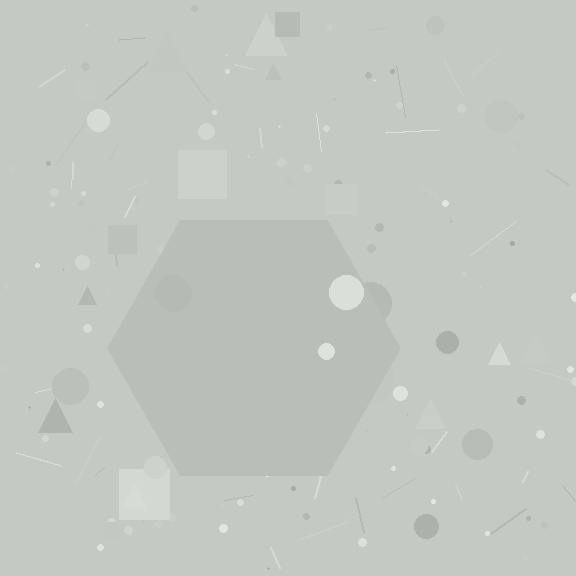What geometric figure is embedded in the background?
A hexagon is embedded in the background.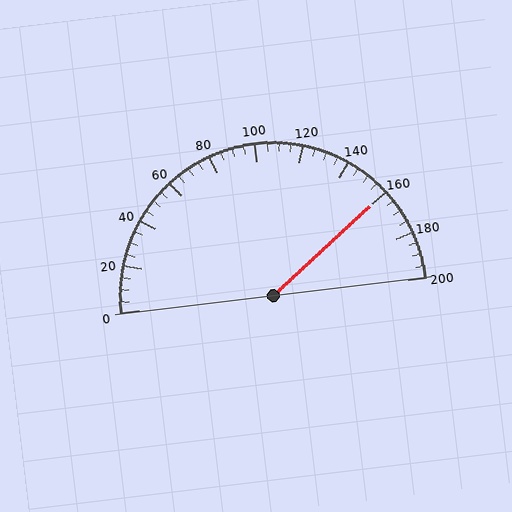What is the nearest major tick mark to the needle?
The nearest major tick mark is 160.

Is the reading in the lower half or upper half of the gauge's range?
The reading is in the upper half of the range (0 to 200).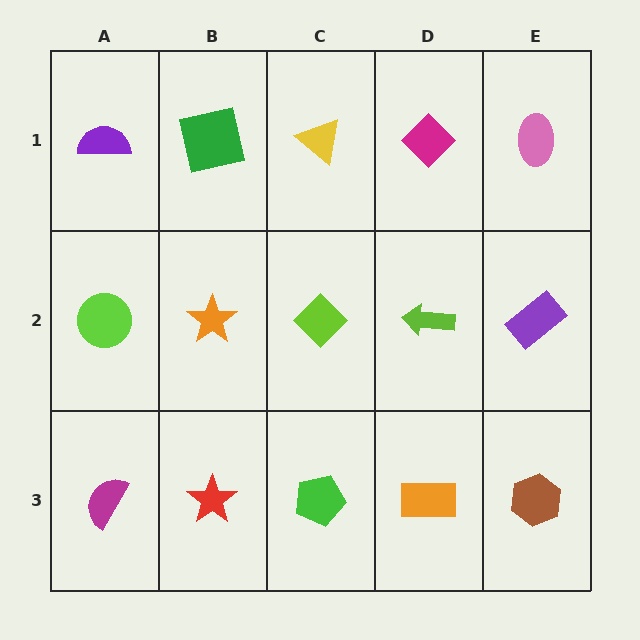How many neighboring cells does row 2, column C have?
4.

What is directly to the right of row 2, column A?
An orange star.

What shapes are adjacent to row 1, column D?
A lime arrow (row 2, column D), a yellow triangle (row 1, column C), a pink ellipse (row 1, column E).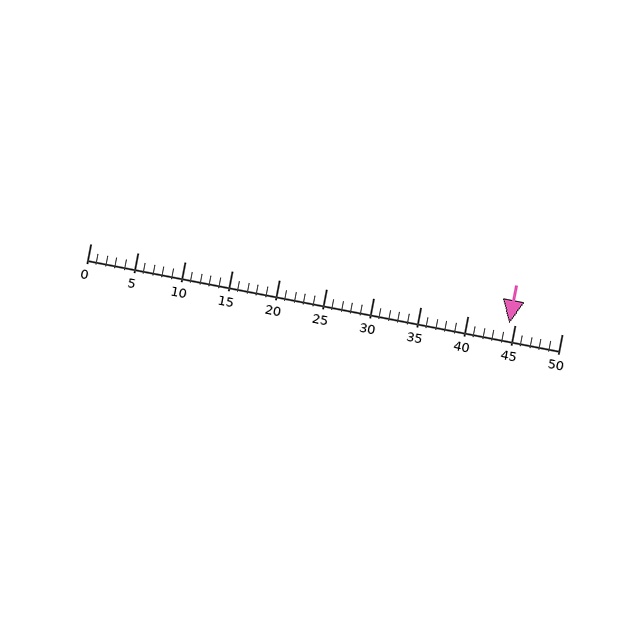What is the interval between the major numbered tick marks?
The major tick marks are spaced 5 units apart.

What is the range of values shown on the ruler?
The ruler shows values from 0 to 50.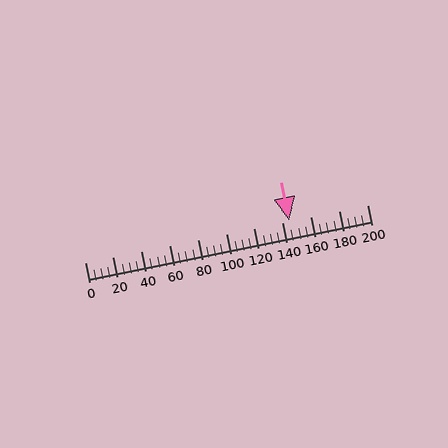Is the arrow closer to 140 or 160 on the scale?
The arrow is closer to 140.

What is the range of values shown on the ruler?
The ruler shows values from 0 to 200.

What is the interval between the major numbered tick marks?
The major tick marks are spaced 20 units apart.